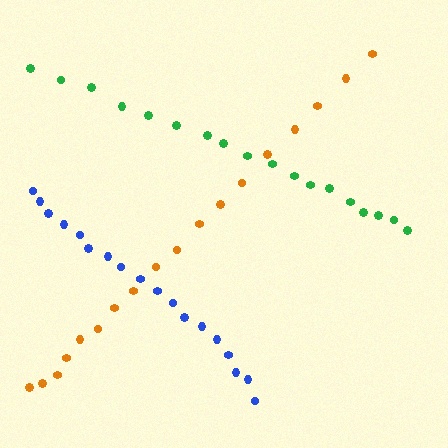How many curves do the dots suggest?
There are 3 distinct paths.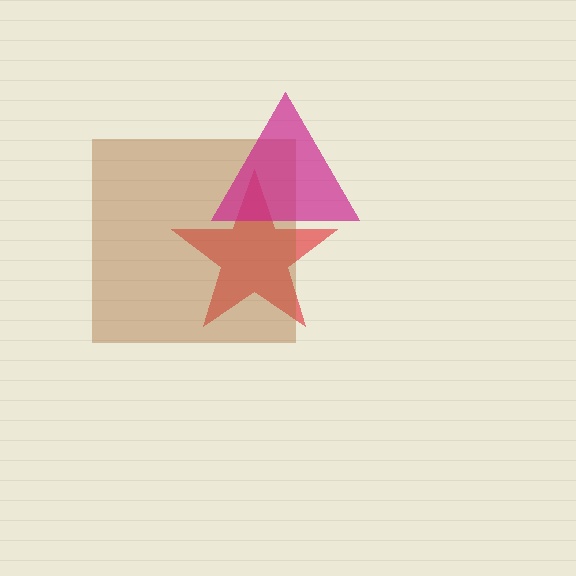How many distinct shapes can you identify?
There are 3 distinct shapes: a red star, a brown square, a magenta triangle.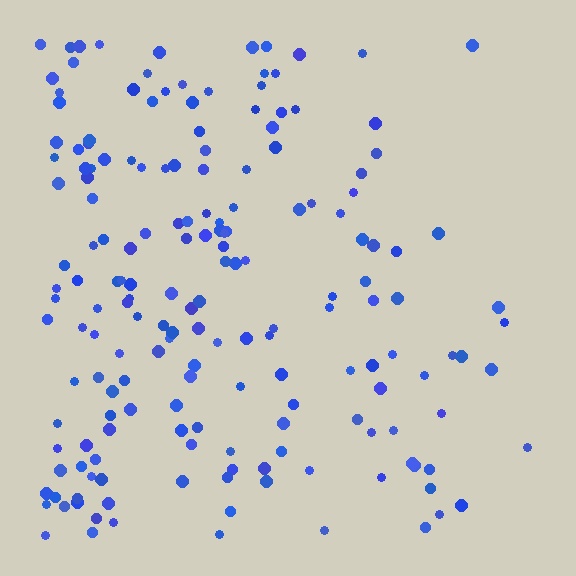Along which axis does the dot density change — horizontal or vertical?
Horizontal.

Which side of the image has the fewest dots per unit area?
The right.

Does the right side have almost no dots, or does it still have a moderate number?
Still a moderate number, just noticeably fewer than the left.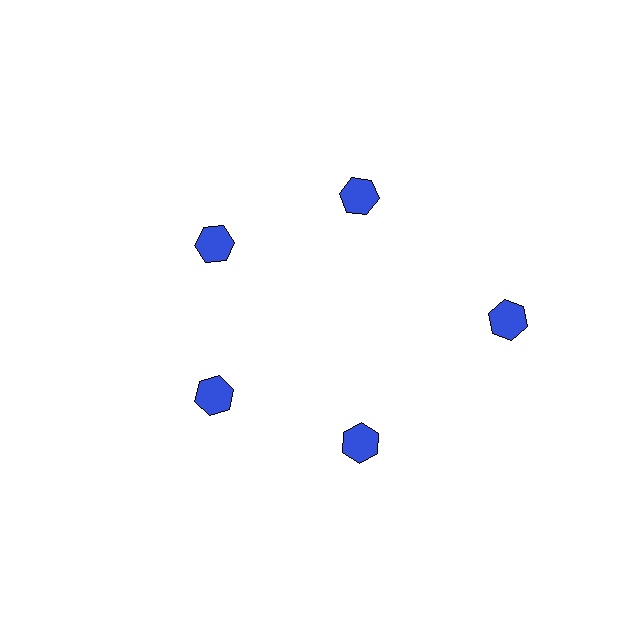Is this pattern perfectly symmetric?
No. The 5 blue hexagons are arranged in a ring, but one element near the 3 o'clock position is pushed outward from the center, breaking the 5-fold rotational symmetry.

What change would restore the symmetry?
The symmetry would be restored by moving it inward, back onto the ring so that all 5 hexagons sit at equal angles and equal distance from the center.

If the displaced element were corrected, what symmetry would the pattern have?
It would have 5-fold rotational symmetry — the pattern would map onto itself every 72 degrees.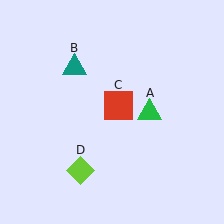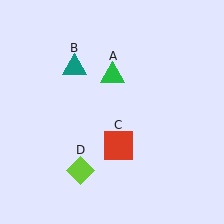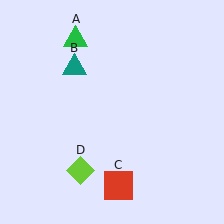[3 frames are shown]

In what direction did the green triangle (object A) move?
The green triangle (object A) moved up and to the left.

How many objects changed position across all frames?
2 objects changed position: green triangle (object A), red square (object C).